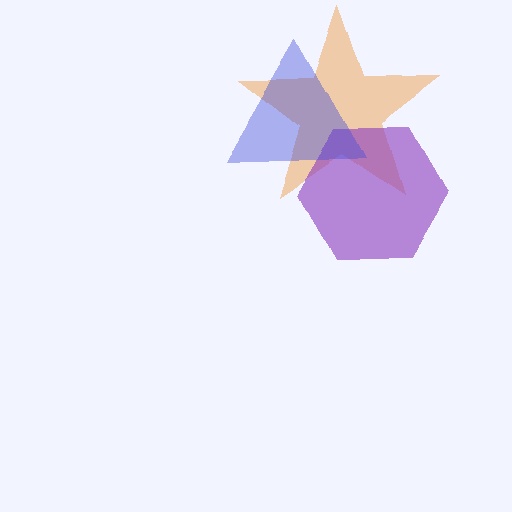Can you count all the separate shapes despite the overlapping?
Yes, there are 3 separate shapes.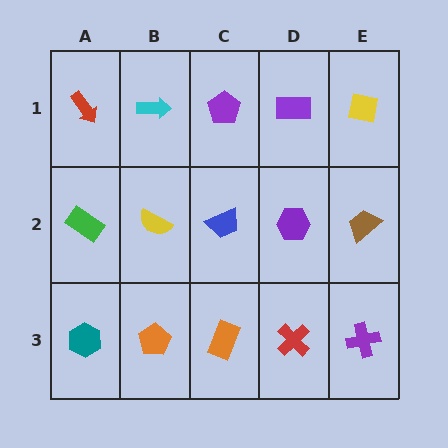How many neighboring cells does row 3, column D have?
3.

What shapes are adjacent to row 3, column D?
A purple hexagon (row 2, column D), an orange rectangle (row 3, column C), a purple cross (row 3, column E).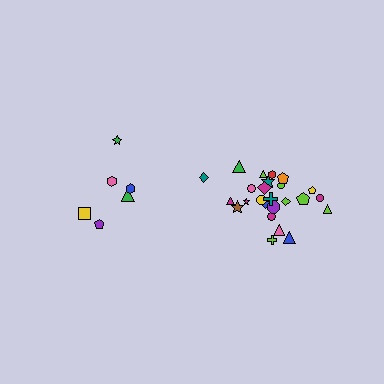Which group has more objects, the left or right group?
The right group.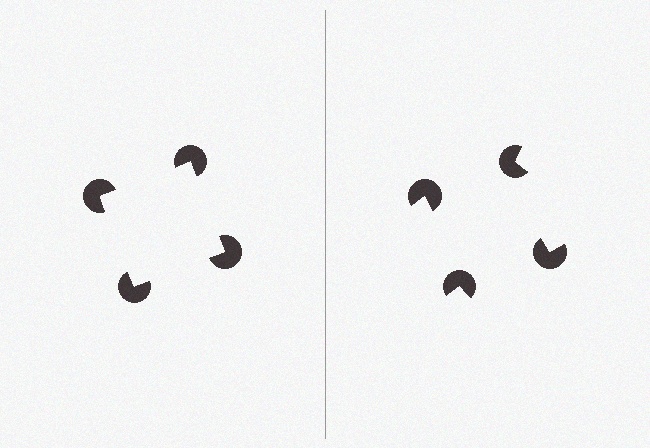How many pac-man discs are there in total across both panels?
8 — 4 on each side.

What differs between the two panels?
The pac-man discs are positioned identically on both sides; only the wedge orientations differ. On the left they align to a square; on the right they are misaligned.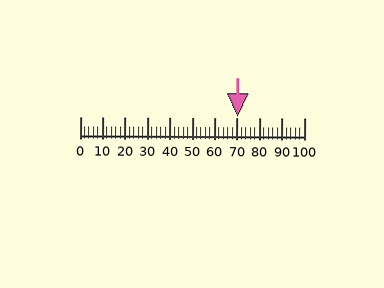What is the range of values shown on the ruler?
The ruler shows values from 0 to 100.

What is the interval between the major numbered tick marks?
The major tick marks are spaced 10 units apart.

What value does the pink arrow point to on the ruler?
The pink arrow points to approximately 70.